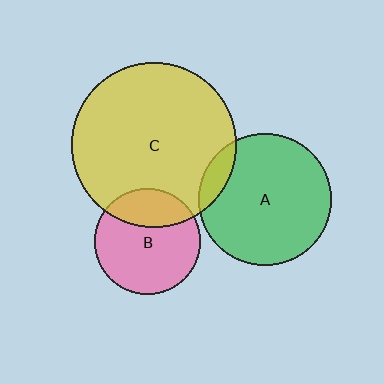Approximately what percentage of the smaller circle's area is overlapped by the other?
Approximately 10%.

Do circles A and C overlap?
Yes.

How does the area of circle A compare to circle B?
Approximately 1.6 times.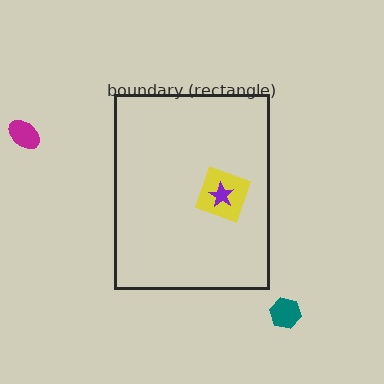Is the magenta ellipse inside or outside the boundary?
Outside.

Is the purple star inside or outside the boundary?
Inside.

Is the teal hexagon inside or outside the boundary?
Outside.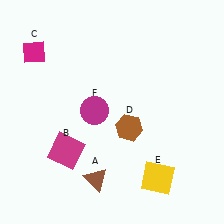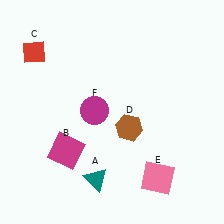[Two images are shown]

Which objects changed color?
A changed from brown to teal. C changed from magenta to red. E changed from yellow to pink.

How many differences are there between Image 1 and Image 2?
There are 3 differences between the two images.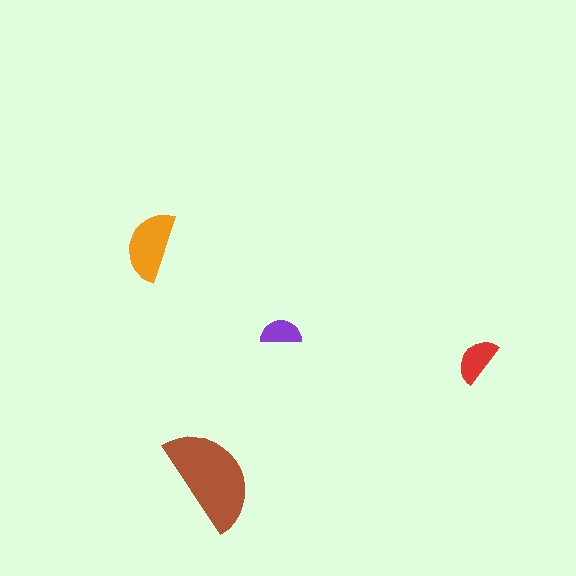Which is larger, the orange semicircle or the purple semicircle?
The orange one.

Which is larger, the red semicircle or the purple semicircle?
The red one.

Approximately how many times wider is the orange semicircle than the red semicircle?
About 1.5 times wider.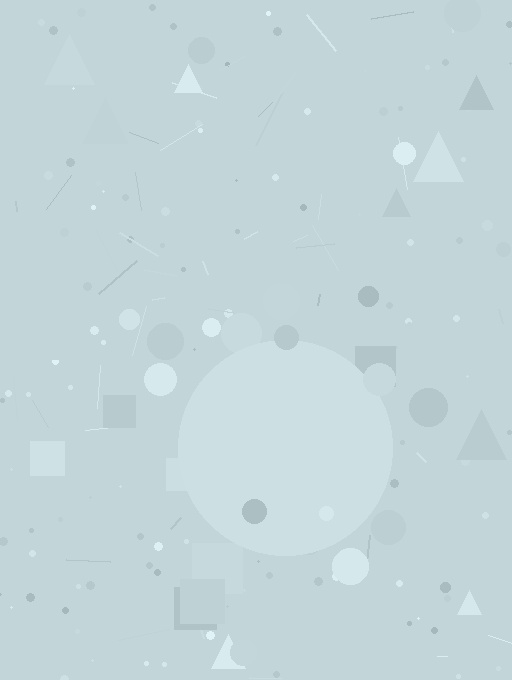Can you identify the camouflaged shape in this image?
The camouflaged shape is a circle.